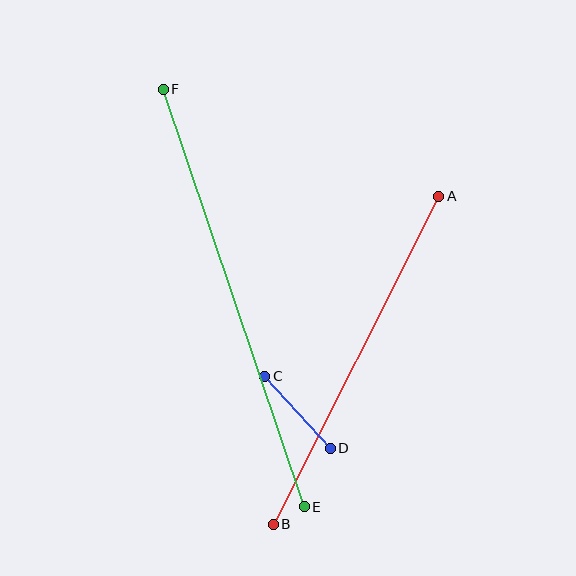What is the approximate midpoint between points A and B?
The midpoint is at approximately (356, 360) pixels.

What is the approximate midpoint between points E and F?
The midpoint is at approximately (234, 298) pixels.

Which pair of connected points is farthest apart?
Points E and F are farthest apart.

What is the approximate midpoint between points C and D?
The midpoint is at approximately (297, 412) pixels.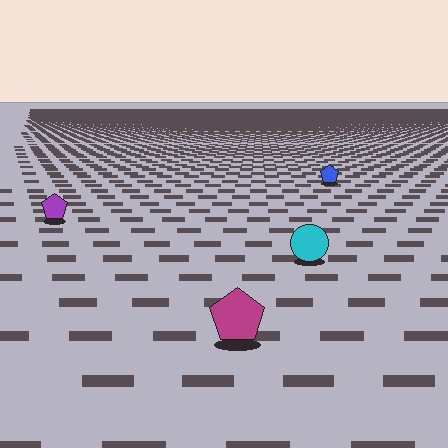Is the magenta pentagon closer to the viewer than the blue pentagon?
Yes. The magenta pentagon is closer — you can tell from the texture gradient: the ground texture is coarser near it.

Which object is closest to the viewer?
The magenta pentagon is closest. The texture marks near it are larger and more spread out.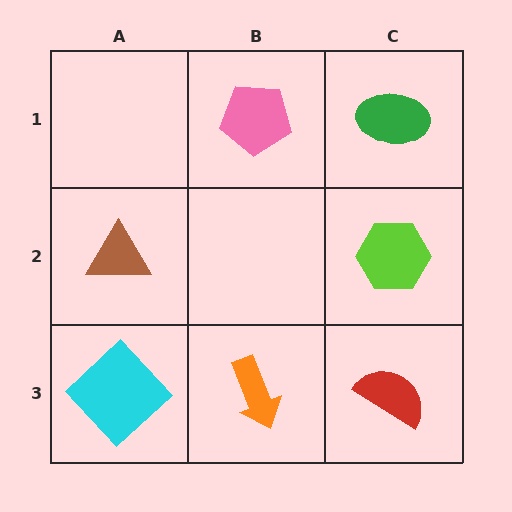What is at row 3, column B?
An orange arrow.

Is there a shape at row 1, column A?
No, that cell is empty.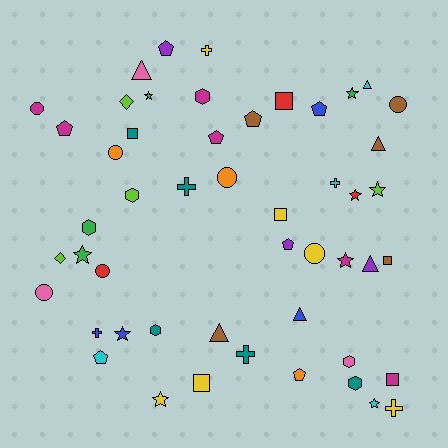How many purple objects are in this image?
There are 3 purple objects.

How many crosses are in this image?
There are 6 crosses.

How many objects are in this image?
There are 50 objects.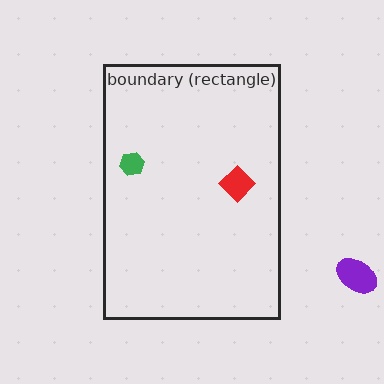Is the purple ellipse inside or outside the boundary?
Outside.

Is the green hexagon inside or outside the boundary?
Inside.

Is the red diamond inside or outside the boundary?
Inside.